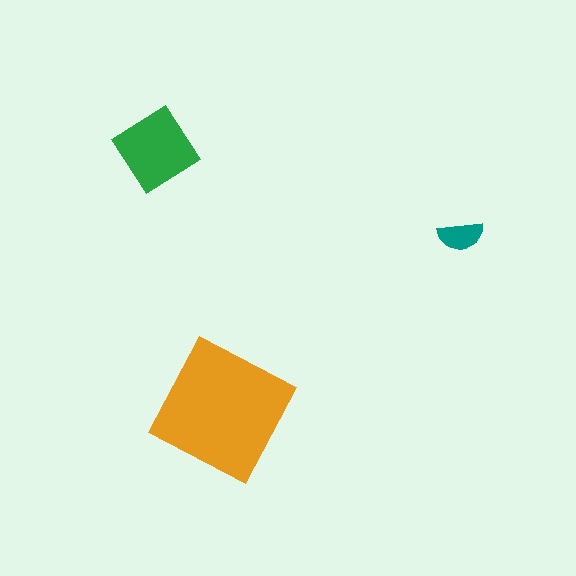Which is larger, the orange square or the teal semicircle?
The orange square.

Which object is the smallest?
The teal semicircle.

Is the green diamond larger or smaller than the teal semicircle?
Larger.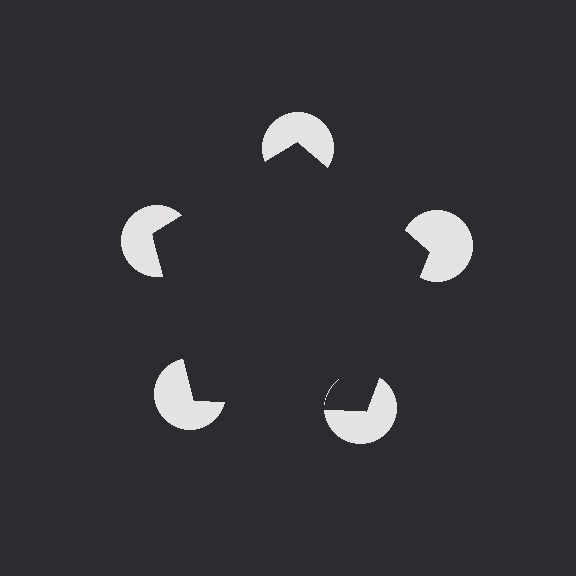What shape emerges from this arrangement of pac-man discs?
An illusory pentagon — its edges are inferred from the aligned wedge cuts in the pac-man discs, not physically drawn.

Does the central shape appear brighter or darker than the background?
It typically appears slightly darker than the background, even though no actual brightness change is drawn.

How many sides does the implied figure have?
5 sides.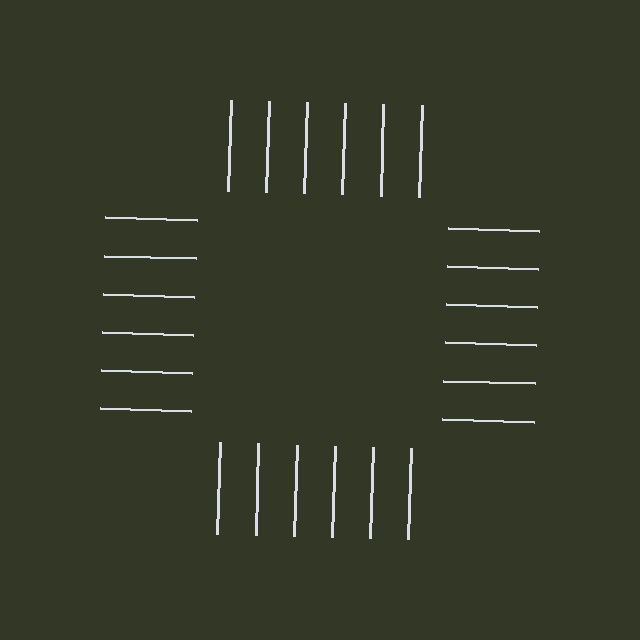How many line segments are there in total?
24 — 6 along each of the 4 edges.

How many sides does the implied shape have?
4 sides — the line-ends trace a square.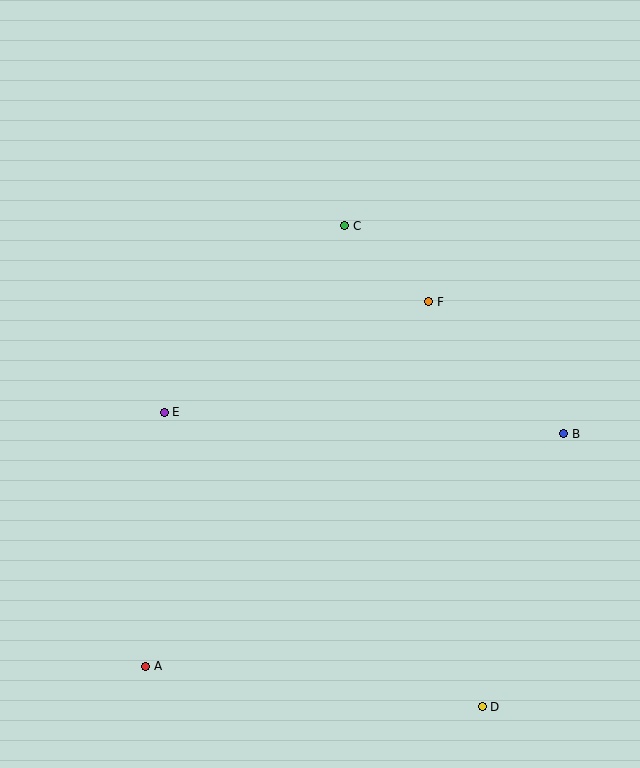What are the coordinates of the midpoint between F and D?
The midpoint between F and D is at (455, 504).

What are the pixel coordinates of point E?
Point E is at (164, 412).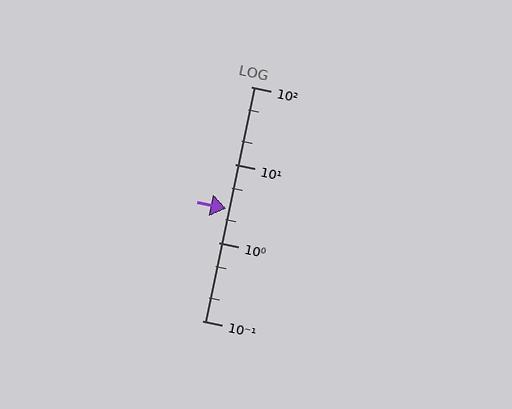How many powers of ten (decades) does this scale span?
The scale spans 3 decades, from 0.1 to 100.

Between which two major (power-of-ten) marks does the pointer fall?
The pointer is between 1 and 10.